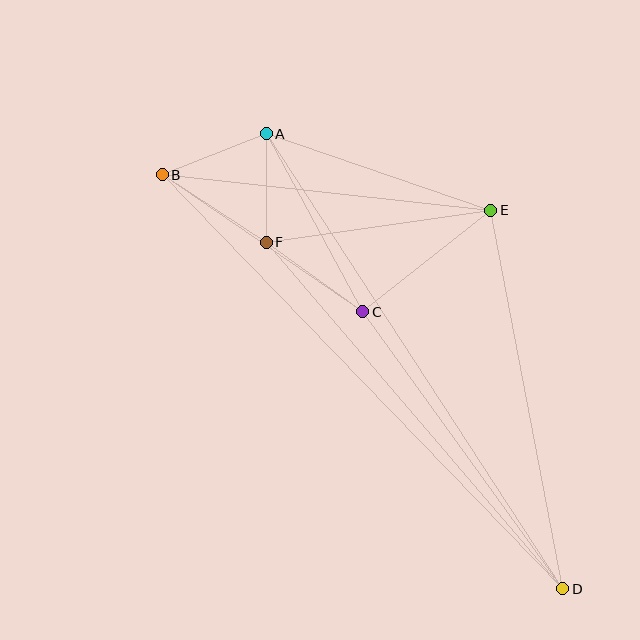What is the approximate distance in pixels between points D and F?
The distance between D and F is approximately 457 pixels.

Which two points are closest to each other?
Points A and F are closest to each other.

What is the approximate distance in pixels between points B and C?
The distance between B and C is approximately 243 pixels.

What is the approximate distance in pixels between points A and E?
The distance between A and E is approximately 237 pixels.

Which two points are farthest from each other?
Points B and D are farthest from each other.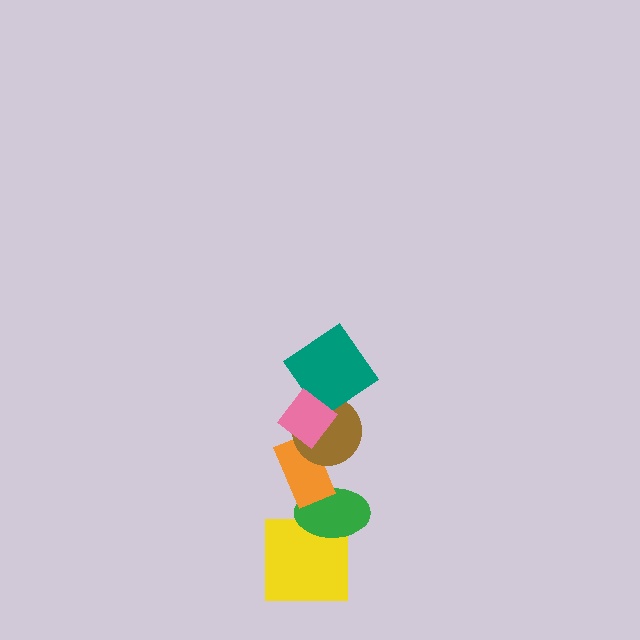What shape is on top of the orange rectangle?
The brown circle is on top of the orange rectangle.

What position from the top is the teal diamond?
The teal diamond is 2nd from the top.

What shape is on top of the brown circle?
The teal diamond is on top of the brown circle.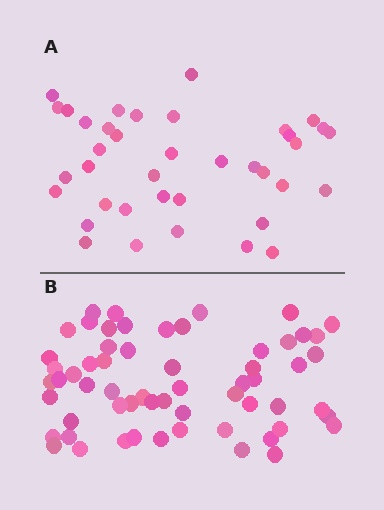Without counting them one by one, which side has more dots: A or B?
Region B (the bottom region) has more dots.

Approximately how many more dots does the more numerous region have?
Region B has approximately 20 more dots than region A.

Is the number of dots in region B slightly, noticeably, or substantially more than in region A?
Region B has substantially more. The ratio is roughly 1.6 to 1.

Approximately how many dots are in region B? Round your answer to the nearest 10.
About 60 dots.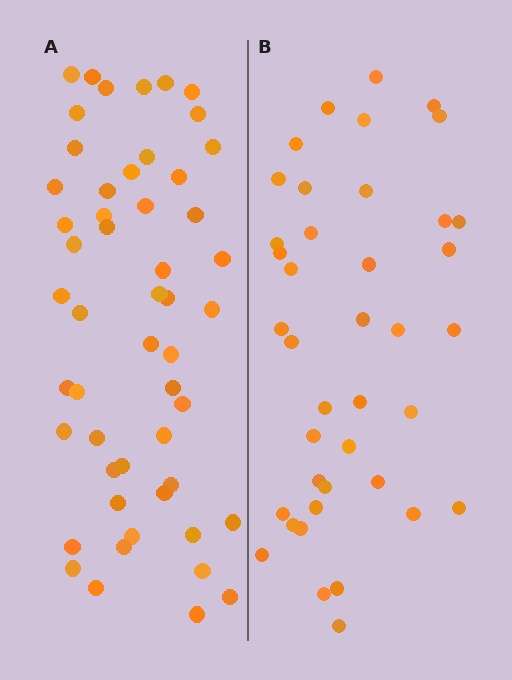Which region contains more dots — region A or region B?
Region A (the left region) has more dots.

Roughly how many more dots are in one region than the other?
Region A has roughly 12 or so more dots than region B.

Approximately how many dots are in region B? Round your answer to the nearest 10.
About 40 dots.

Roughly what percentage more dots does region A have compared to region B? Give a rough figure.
About 30% more.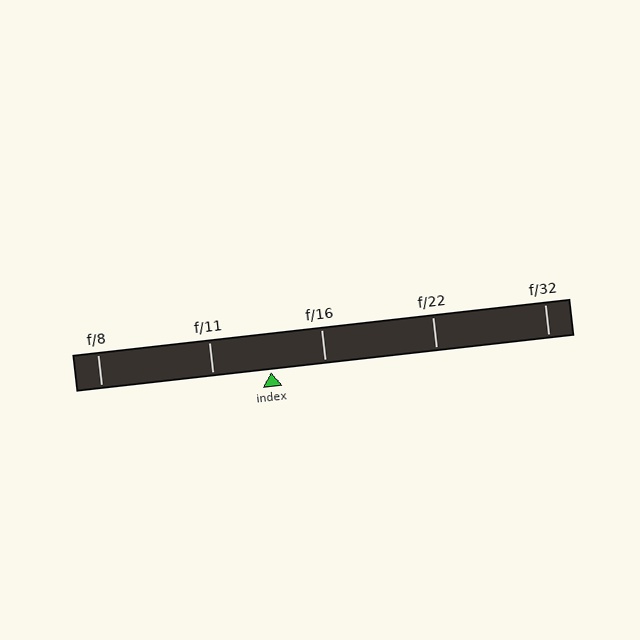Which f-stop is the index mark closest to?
The index mark is closest to f/16.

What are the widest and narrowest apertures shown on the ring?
The widest aperture shown is f/8 and the narrowest is f/32.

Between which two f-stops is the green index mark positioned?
The index mark is between f/11 and f/16.